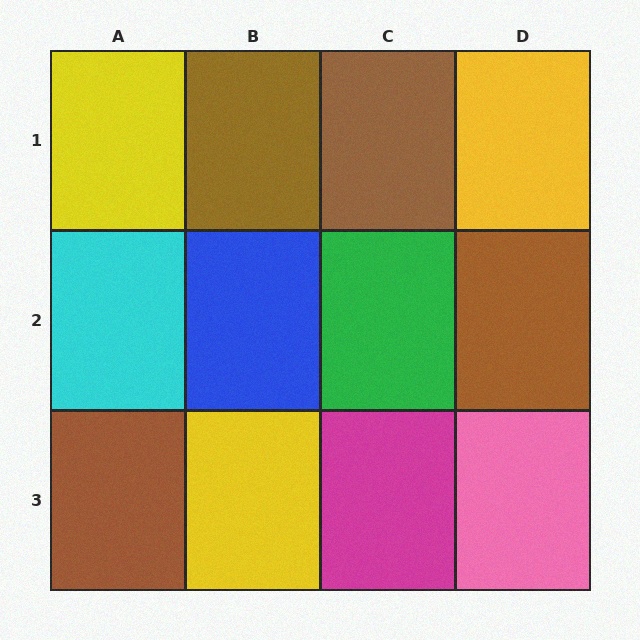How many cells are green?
1 cell is green.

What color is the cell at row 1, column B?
Brown.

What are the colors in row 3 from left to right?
Brown, yellow, magenta, pink.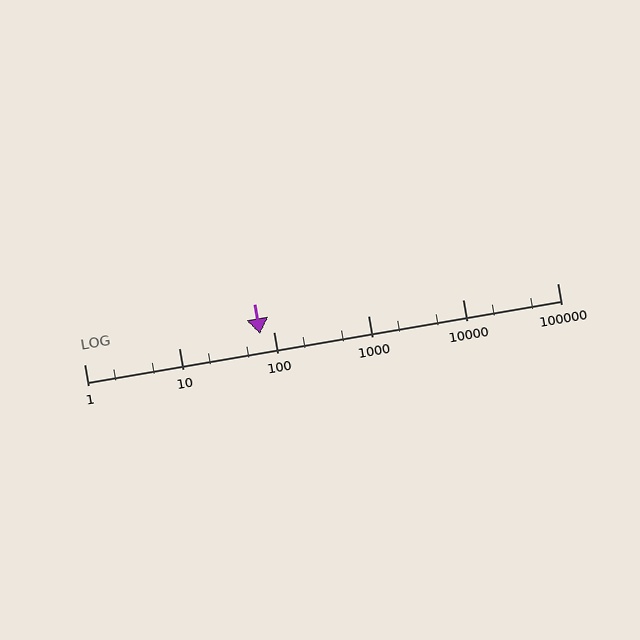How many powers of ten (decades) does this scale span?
The scale spans 5 decades, from 1 to 100000.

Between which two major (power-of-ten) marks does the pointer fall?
The pointer is between 10 and 100.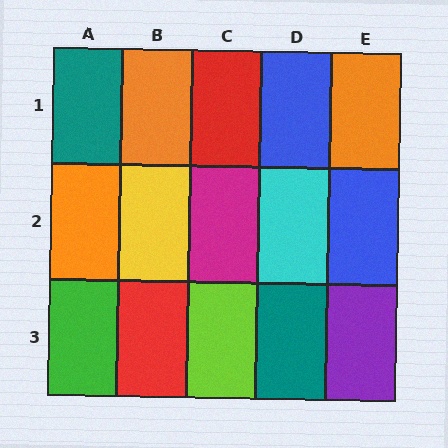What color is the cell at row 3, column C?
Lime.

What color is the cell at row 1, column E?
Orange.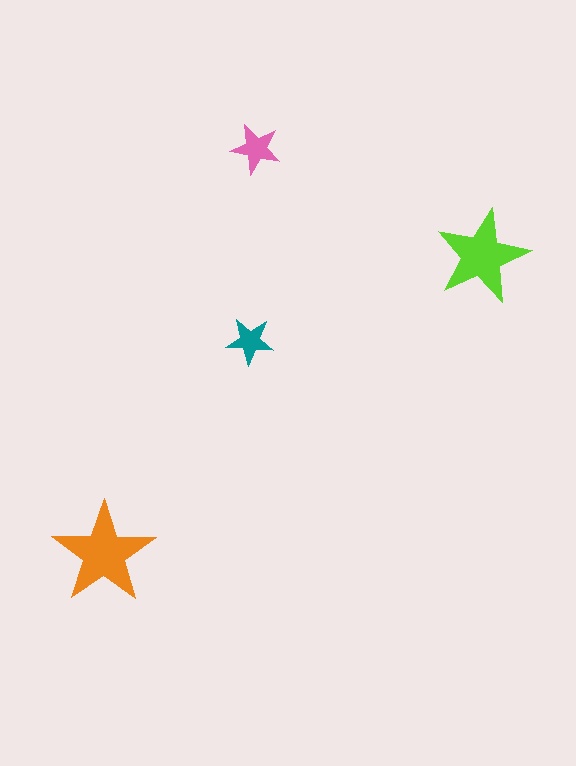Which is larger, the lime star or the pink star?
The lime one.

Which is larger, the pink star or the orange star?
The orange one.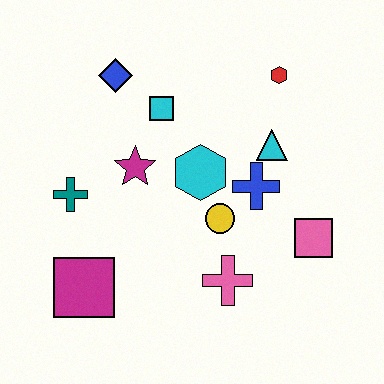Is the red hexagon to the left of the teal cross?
No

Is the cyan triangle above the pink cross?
Yes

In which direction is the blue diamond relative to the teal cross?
The blue diamond is above the teal cross.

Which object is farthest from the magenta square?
The red hexagon is farthest from the magenta square.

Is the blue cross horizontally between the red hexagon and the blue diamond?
Yes